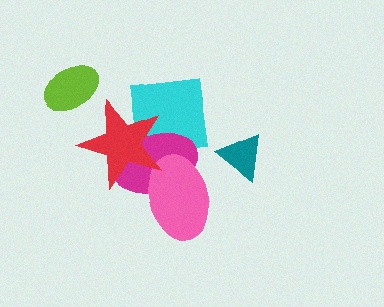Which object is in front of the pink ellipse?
The red star is in front of the pink ellipse.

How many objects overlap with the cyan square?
3 objects overlap with the cyan square.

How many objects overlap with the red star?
3 objects overlap with the red star.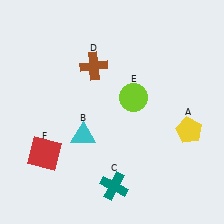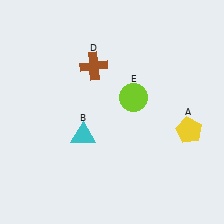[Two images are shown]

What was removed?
The teal cross (C), the red square (F) were removed in Image 2.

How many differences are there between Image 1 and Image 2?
There are 2 differences between the two images.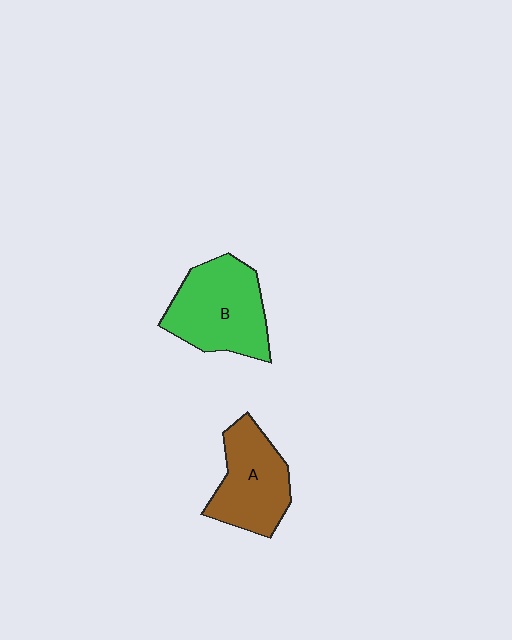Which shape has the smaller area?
Shape A (brown).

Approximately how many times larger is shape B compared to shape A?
Approximately 1.2 times.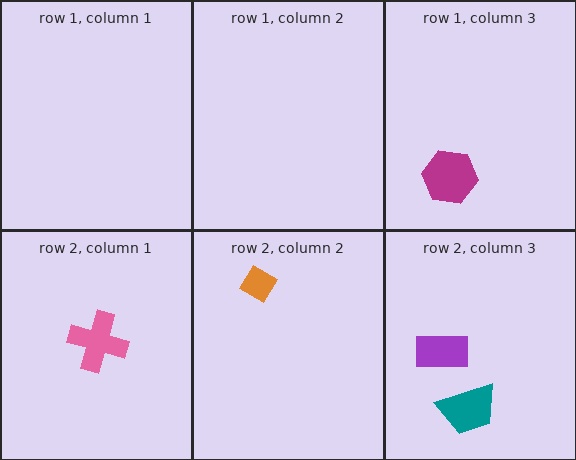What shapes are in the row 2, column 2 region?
The orange diamond.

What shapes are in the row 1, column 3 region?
The magenta hexagon.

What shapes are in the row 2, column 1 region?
The pink cross.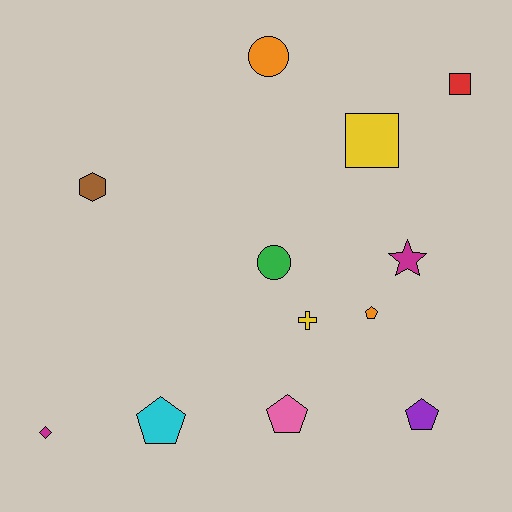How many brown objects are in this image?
There is 1 brown object.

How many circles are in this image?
There are 2 circles.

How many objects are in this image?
There are 12 objects.